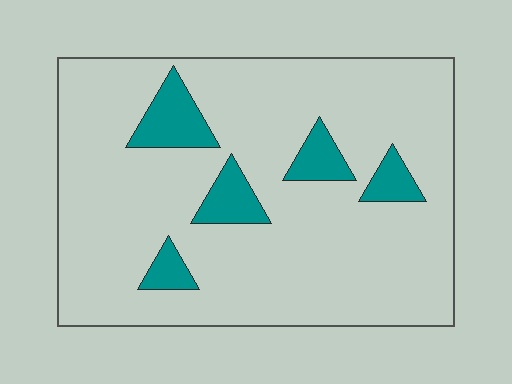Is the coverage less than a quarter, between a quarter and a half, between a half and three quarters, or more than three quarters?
Less than a quarter.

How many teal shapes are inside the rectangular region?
5.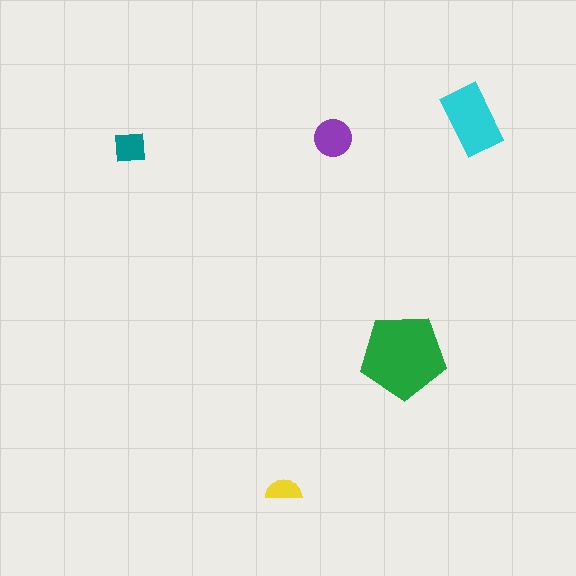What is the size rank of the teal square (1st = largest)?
4th.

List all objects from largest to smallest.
The green pentagon, the cyan rectangle, the purple circle, the teal square, the yellow semicircle.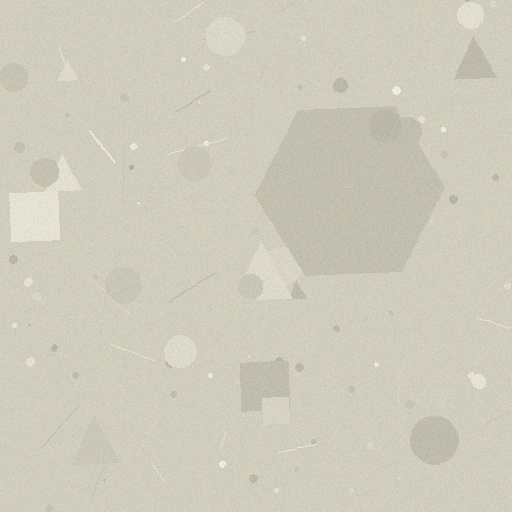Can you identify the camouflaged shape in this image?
The camouflaged shape is a hexagon.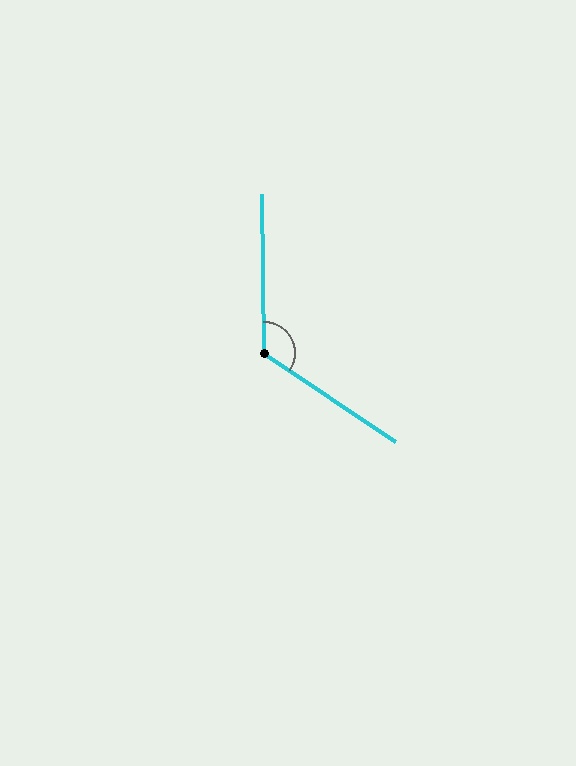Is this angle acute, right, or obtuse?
It is obtuse.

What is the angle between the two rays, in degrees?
Approximately 125 degrees.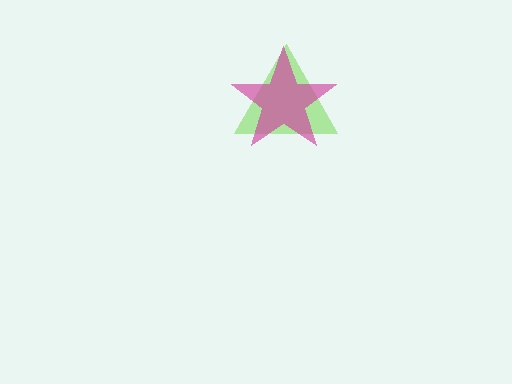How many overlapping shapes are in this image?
There are 2 overlapping shapes in the image.